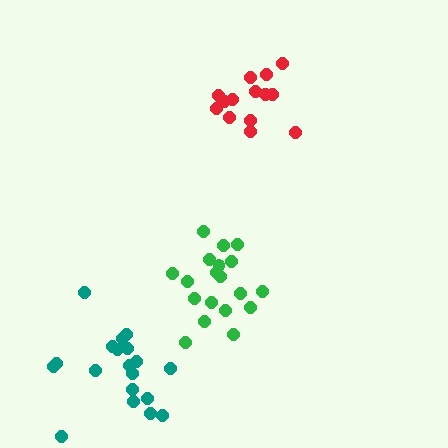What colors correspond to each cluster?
The clusters are colored: green, red, teal.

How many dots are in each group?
Group 1: 19 dots, Group 2: 14 dots, Group 3: 19 dots (52 total).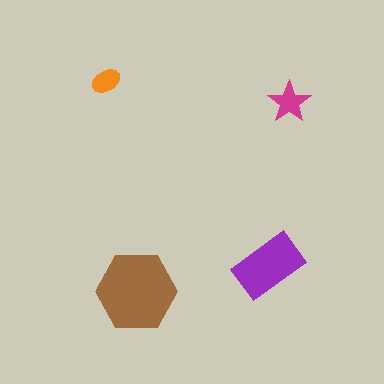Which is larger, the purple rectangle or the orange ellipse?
The purple rectangle.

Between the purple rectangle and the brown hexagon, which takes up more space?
The brown hexagon.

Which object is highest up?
The orange ellipse is topmost.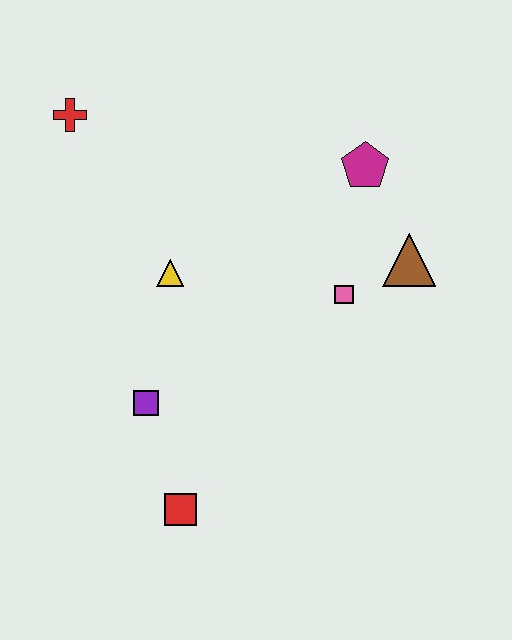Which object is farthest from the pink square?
The red cross is farthest from the pink square.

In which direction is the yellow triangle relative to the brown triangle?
The yellow triangle is to the left of the brown triangle.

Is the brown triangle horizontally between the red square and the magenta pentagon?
No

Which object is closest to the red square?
The purple square is closest to the red square.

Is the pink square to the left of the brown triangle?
Yes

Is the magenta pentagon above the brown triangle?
Yes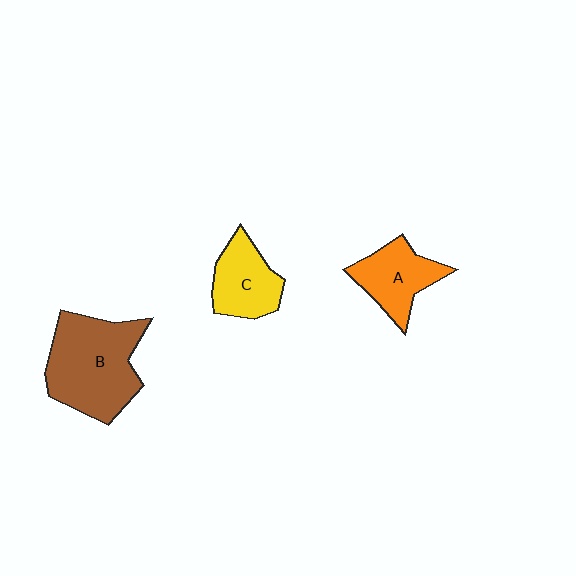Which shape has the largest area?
Shape B (brown).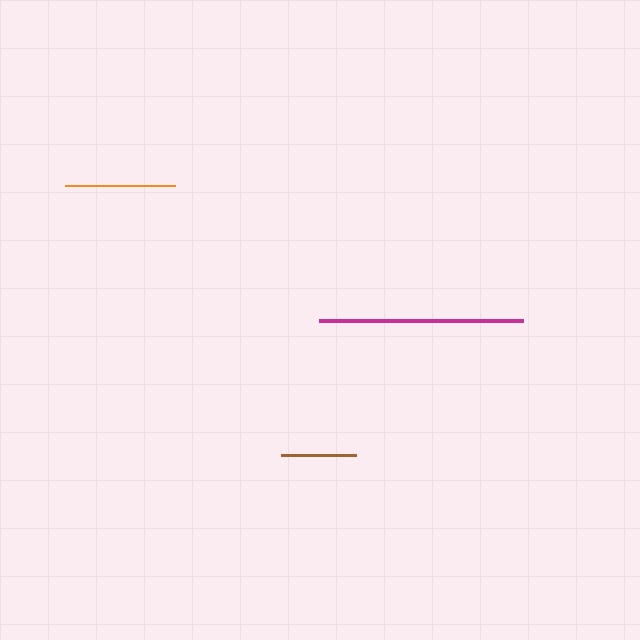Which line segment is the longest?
The magenta line is the longest at approximately 204 pixels.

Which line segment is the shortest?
The brown line is the shortest at approximately 75 pixels.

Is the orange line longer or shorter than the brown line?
The orange line is longer than the brown line.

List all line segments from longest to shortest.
From longest to shortest: magenta, orange, brown.